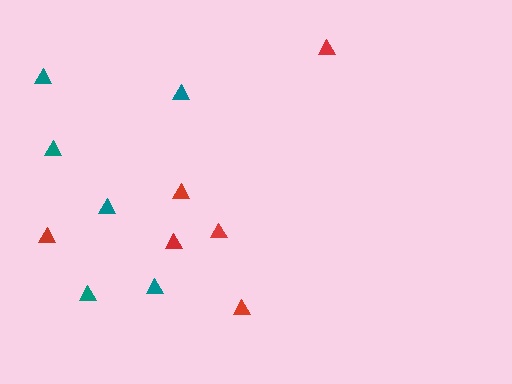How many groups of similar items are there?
There are 2 groups: one group of teal triangles (6) and one group of red triangles (6).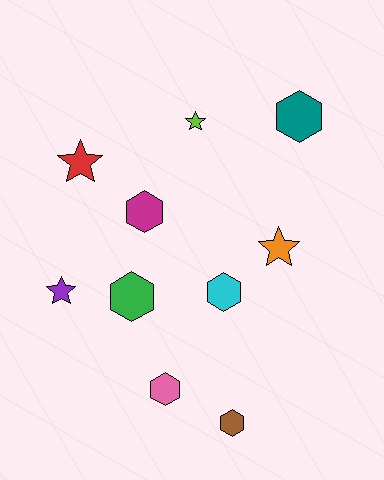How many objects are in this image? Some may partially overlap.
There are 10 objects.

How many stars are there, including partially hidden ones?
There are 4 stars.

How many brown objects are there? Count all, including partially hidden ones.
There is 1 brown object.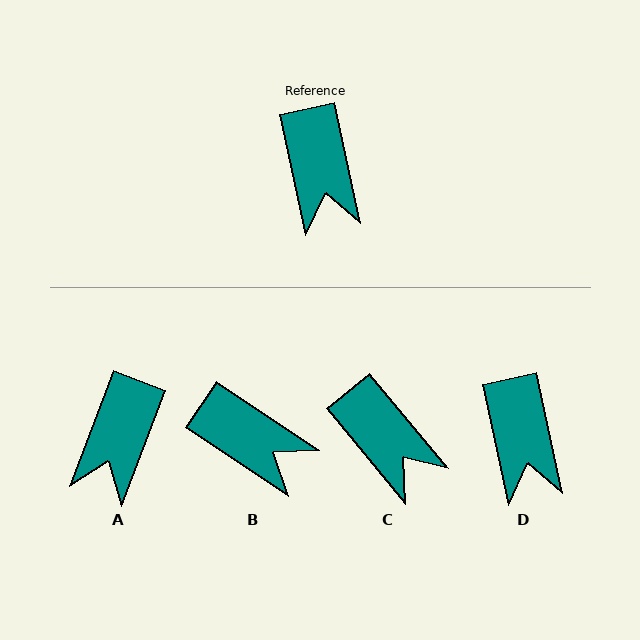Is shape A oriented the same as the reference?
No, it is off by about 33 degrees.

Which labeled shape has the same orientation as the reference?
D.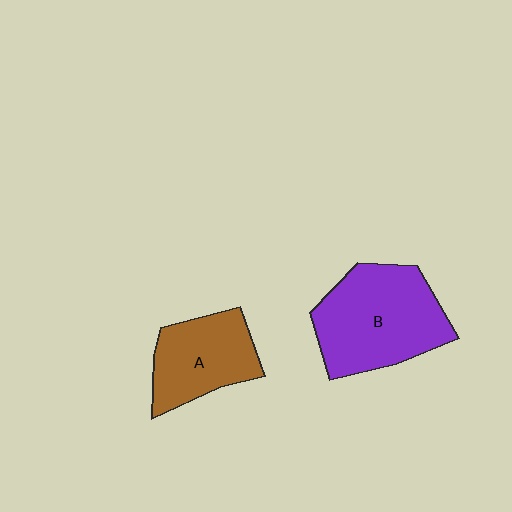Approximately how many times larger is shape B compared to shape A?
Approximately 1.5 times.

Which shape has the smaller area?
Shape A (brown).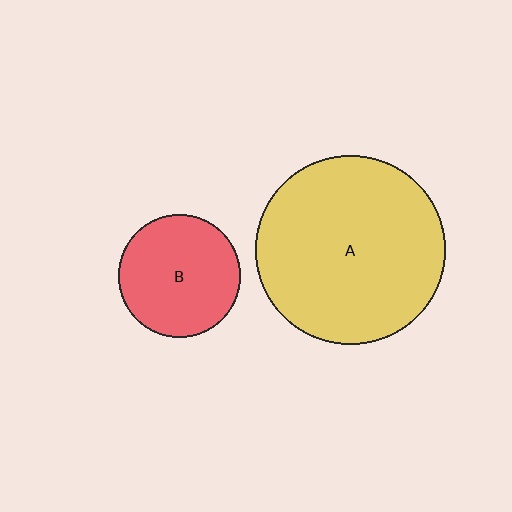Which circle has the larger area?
Circle A (yellow).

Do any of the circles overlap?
No, none of the circles overlap.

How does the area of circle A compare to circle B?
Approximately 2.4 times.